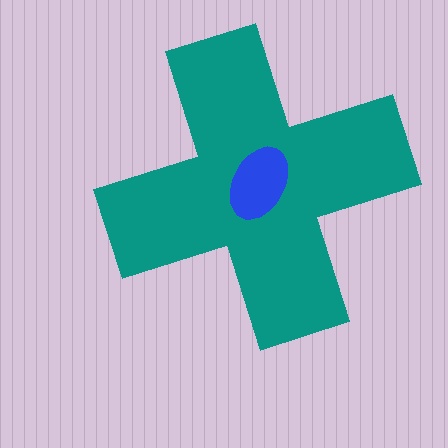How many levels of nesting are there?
2.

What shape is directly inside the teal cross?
The blue ellipse.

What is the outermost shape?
The teal cross.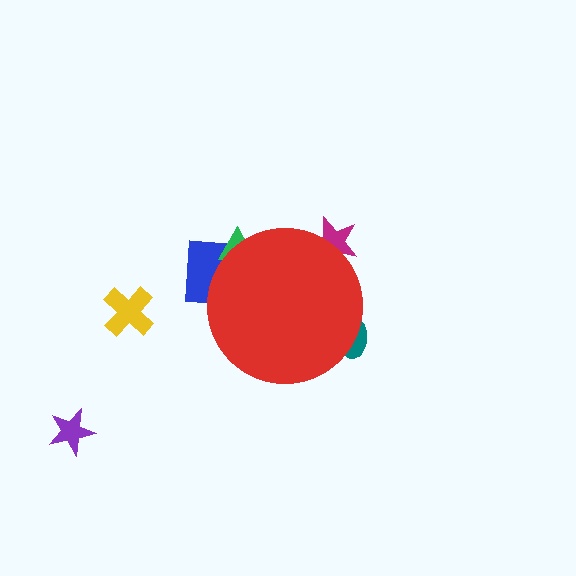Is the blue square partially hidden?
Yes, the blue square is partially hidden behind the red circle.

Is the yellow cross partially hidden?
No, the yellow cross is fully visible.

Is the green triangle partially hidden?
Yes, the green triangle is partially hidden behind the red circle.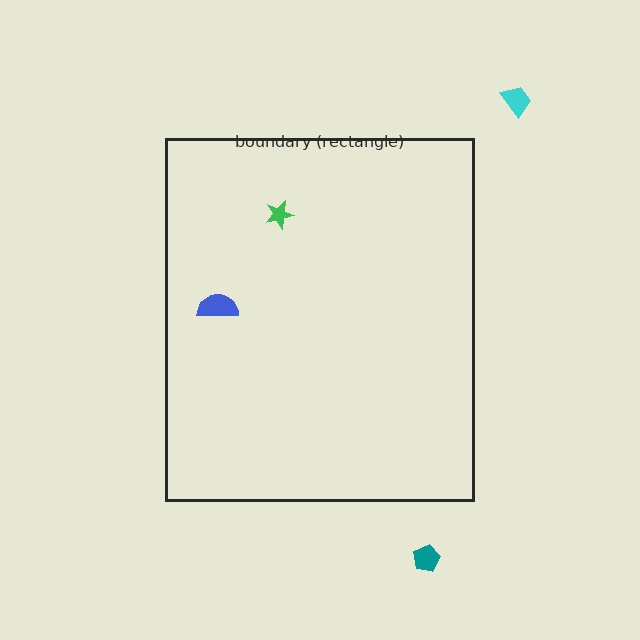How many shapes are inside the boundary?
2 inside, 2 outside.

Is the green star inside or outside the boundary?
Inside.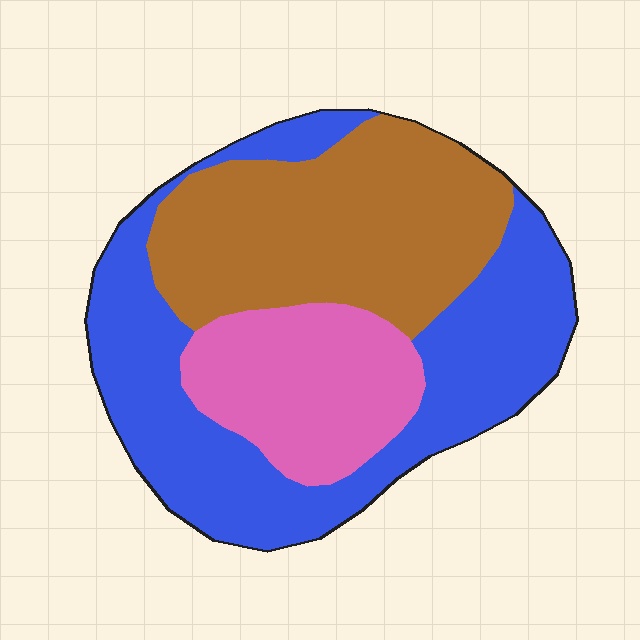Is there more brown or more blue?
Blue.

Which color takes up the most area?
Blue, at roughly 45%.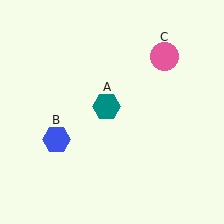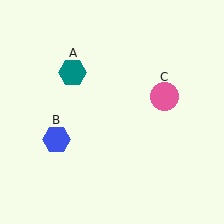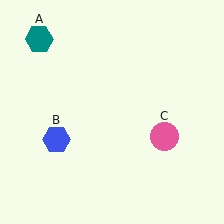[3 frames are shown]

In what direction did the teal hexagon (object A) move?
The teal hexagon (object A) moved up and to the left.